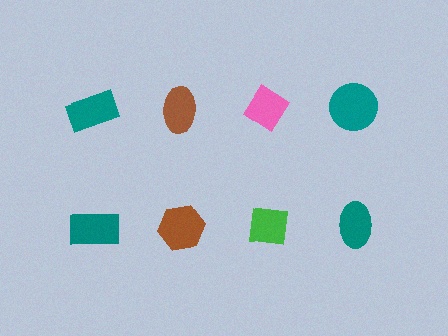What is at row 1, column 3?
A pink diamond.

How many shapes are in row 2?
4 shapes.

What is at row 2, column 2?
A brown hexagon.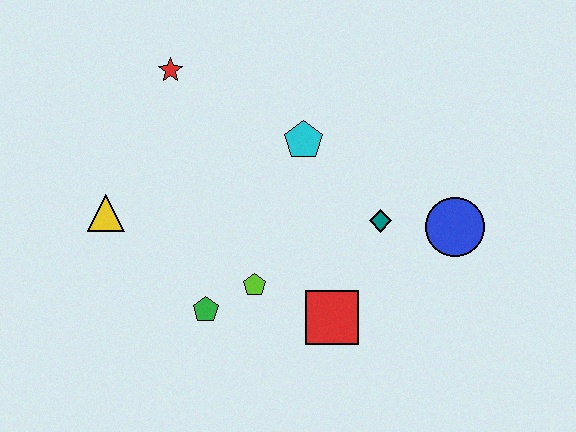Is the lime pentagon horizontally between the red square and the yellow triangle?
Yes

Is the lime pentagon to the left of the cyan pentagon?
Yes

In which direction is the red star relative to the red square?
The red star is above the red square.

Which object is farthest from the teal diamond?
The yellow triangle is farthest from the teal diamond.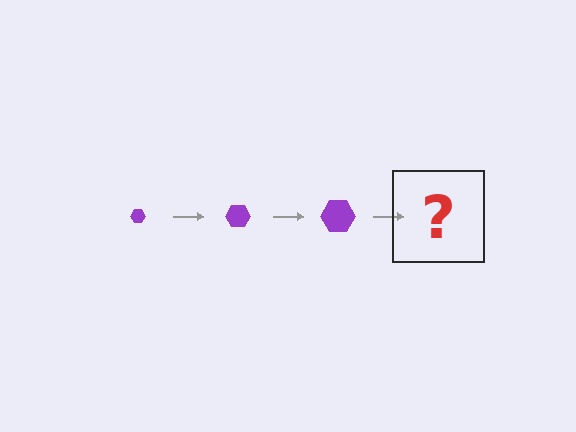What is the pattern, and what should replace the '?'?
The pattern is that the hexagon gets progressively larger each step. The '?' should be a purple hexagon, larger than the previous one.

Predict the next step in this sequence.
The next step is a purple hexagon, larger than the previous one.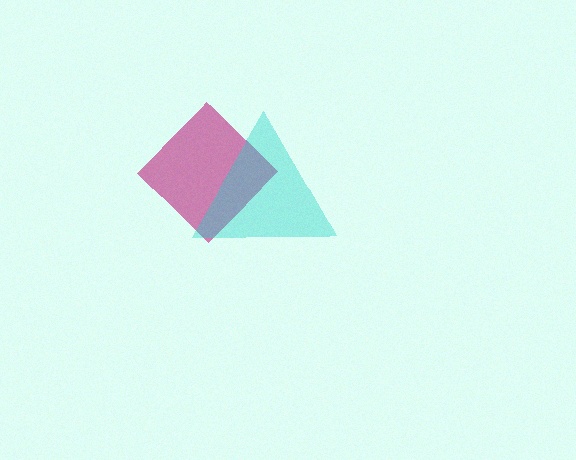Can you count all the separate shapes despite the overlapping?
Yes, there are 2 separate shapes.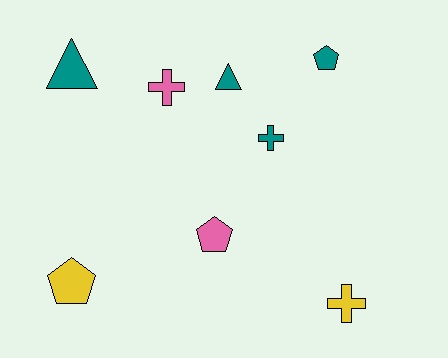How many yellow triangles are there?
There are no yellow triangles.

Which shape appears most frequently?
Cross, with 3 objects.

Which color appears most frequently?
Teal, with 4 objects.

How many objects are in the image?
There are 8 objects.